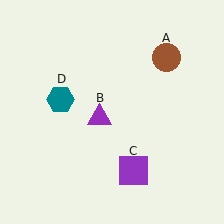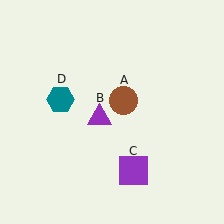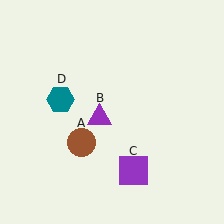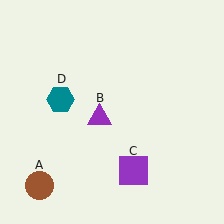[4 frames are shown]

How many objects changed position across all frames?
1 object changed position: brown circle (object A).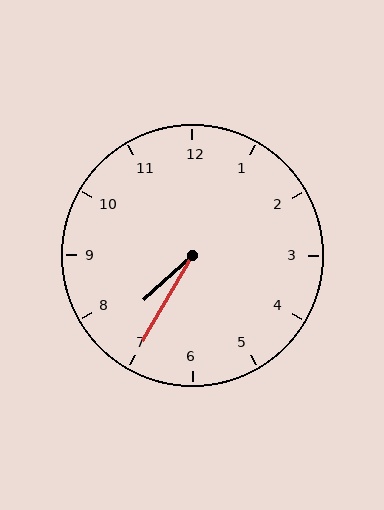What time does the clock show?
7:35.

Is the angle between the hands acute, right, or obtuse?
It is acute.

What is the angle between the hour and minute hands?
Approximately 18 degrees.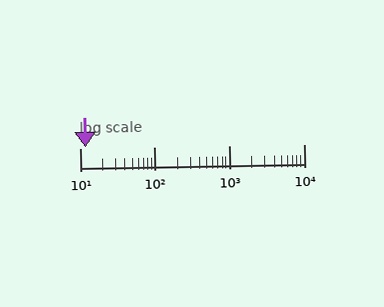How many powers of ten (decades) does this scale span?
The scale spans 3 decades, from 10 to 10000.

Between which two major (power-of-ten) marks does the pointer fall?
The pointer is between 10 and 100.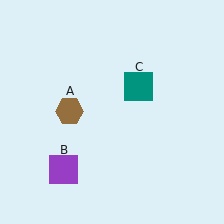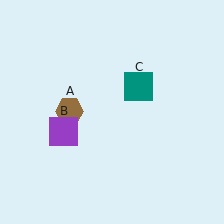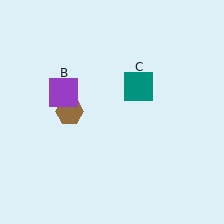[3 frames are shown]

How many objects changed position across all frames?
1 object changed position: purple square (object B).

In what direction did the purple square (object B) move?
The purple square (object B) moved up.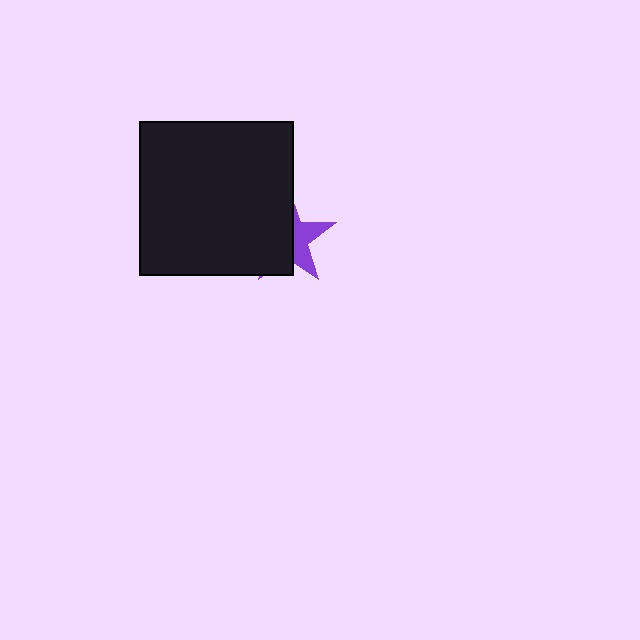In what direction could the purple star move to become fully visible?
The purple star could move right. That would shift it out from behind the black square entirely.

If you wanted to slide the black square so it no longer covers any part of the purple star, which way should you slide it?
Slide it left — that is the most direct way to separate the two shapes.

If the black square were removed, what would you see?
You would see the complete purple star.